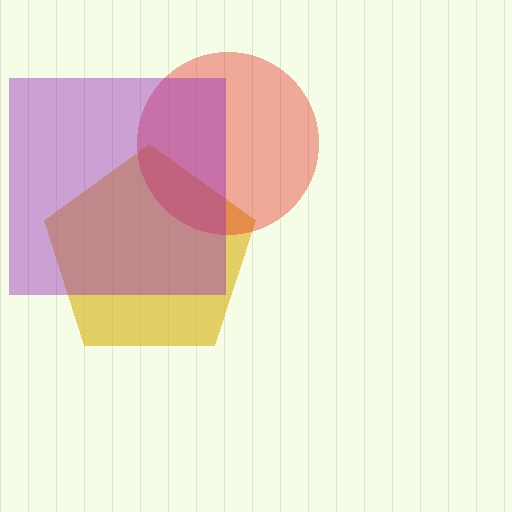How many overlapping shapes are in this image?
There are 3 overlapping shapes in the image.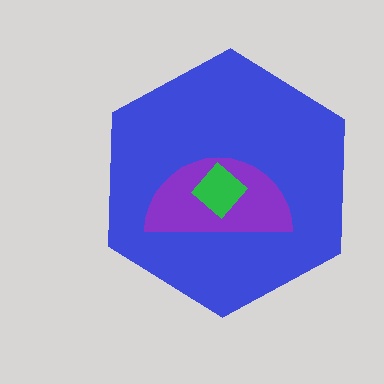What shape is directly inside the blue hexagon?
The purple semicircle.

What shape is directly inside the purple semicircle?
The green diamond.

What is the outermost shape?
The blue hexagon.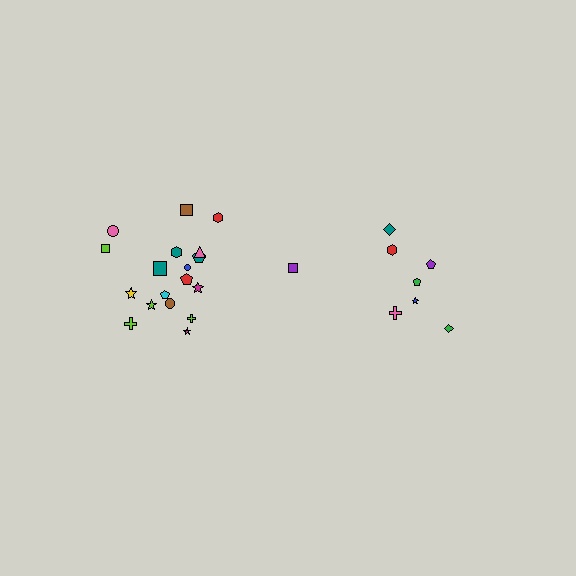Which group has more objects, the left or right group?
The left group.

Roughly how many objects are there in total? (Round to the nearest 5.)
Roughly 25 objects in total.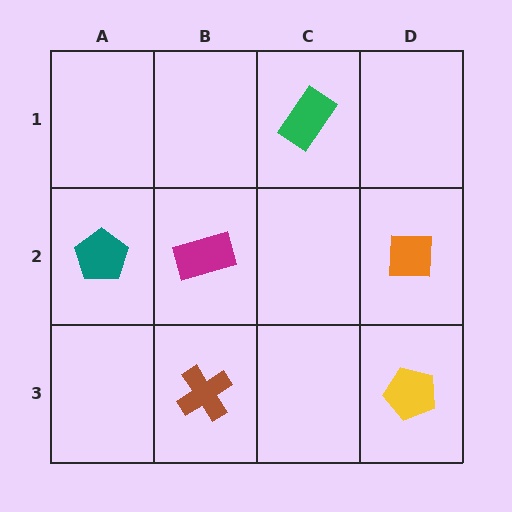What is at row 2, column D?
An orange square.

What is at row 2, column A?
A teal pentagon.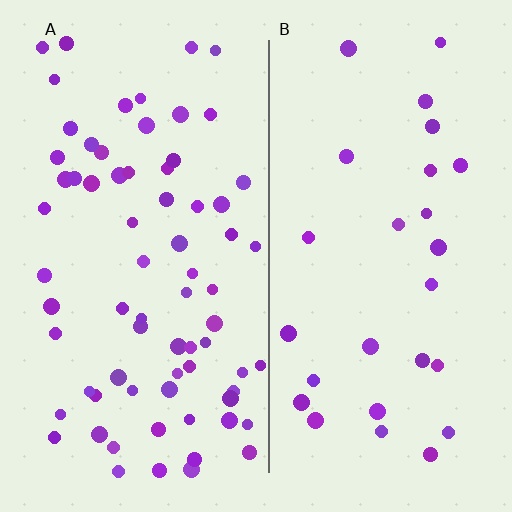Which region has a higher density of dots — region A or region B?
A (the left).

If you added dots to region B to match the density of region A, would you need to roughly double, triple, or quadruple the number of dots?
Approximately triple.